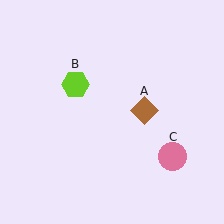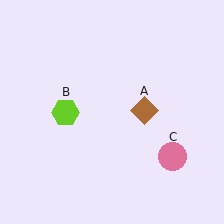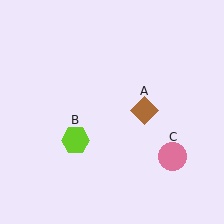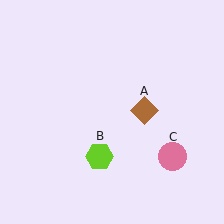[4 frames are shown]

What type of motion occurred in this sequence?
The lime hexagon (object B) rotated counterclockwise around the center of the scene.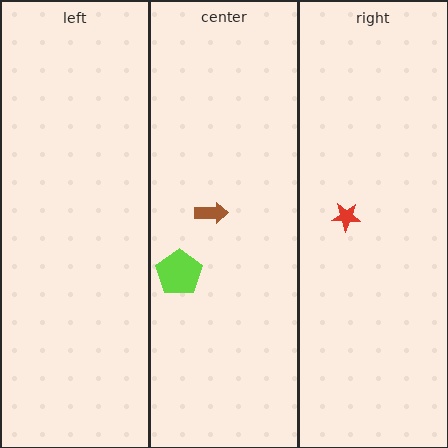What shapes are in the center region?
The lime pentagon, the brown arrow.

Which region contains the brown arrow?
The center region.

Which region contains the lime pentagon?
The center region.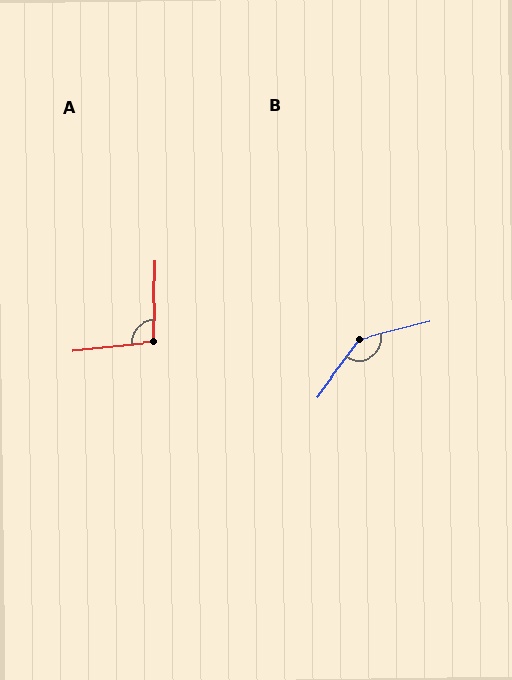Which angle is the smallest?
A, at approximately 98 degrees.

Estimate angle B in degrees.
Approximately 141 degrees.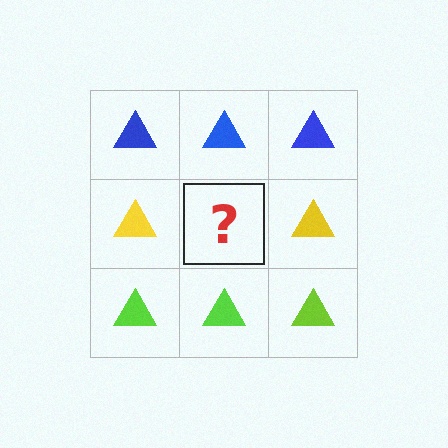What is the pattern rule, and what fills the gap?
The rule is that each row has a consistent color. The gap should be filled with a yellow triangle.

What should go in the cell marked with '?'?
The missing cell should contain a yellow triangle.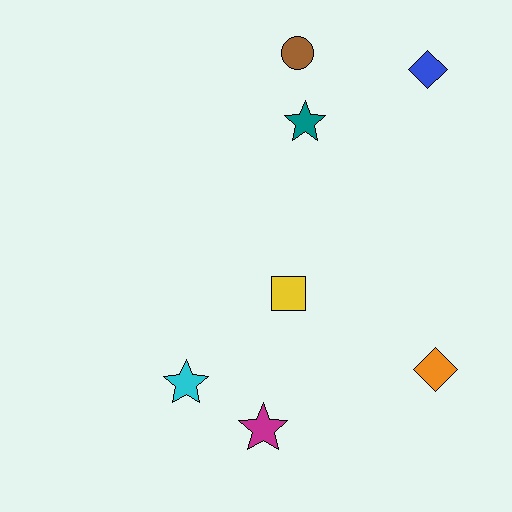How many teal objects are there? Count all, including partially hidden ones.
There is 1 teal object.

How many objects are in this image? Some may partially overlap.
There are 7 objects.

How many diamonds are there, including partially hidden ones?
There are 2 diamonds.